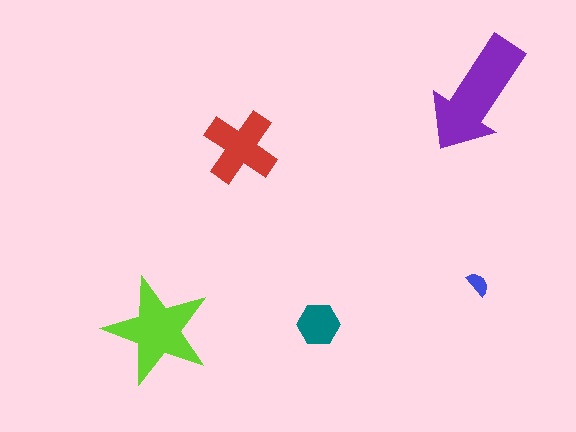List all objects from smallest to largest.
The blue semicircle, the teal hexagon, the red cross, the lime star, the purple arrow.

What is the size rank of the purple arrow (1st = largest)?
1st.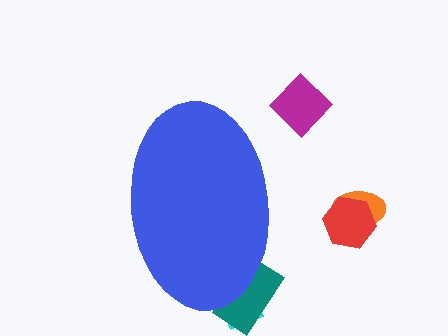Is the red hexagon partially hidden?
No, the red hexagon is fully visible.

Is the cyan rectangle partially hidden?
Yes, the cyan rectangle is partially hidden behind the blue ellipse.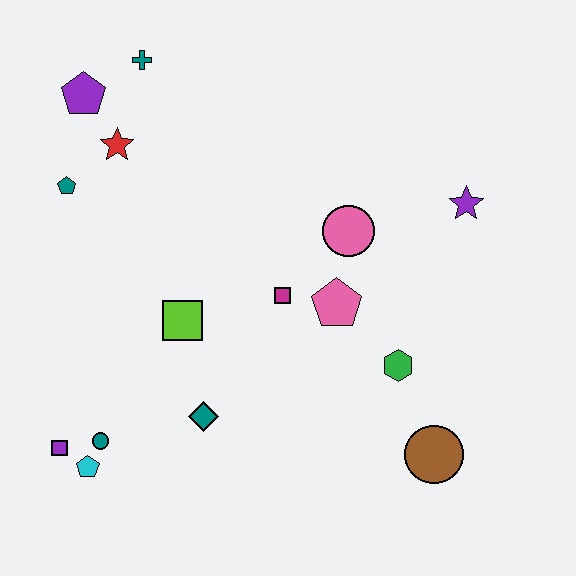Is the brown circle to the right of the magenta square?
Yes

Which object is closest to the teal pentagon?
The red star is closest to the teal pentagon.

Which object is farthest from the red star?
The brown circle is farthest from the red star.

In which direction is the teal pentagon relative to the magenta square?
The teal pentagon is to the left of the magenta square.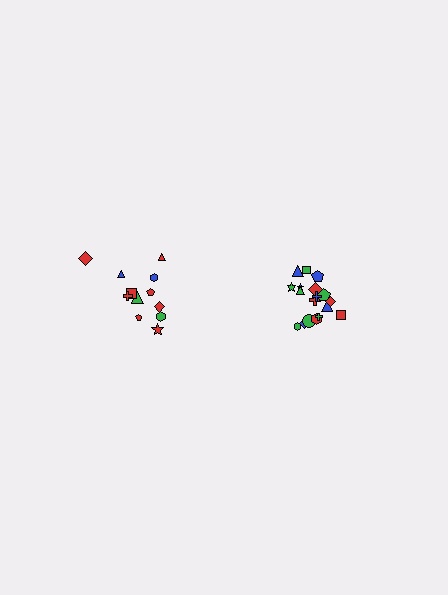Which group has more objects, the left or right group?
The right group.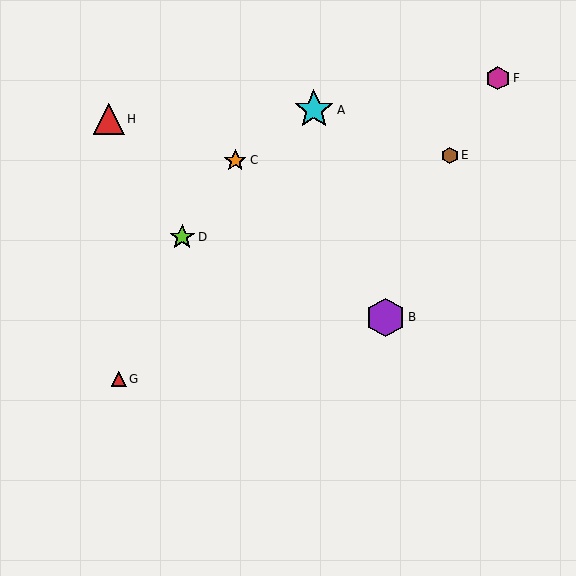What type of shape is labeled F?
Shape F is a magenta hexagon.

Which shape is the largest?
The cyan star (labeled A) is the largest.